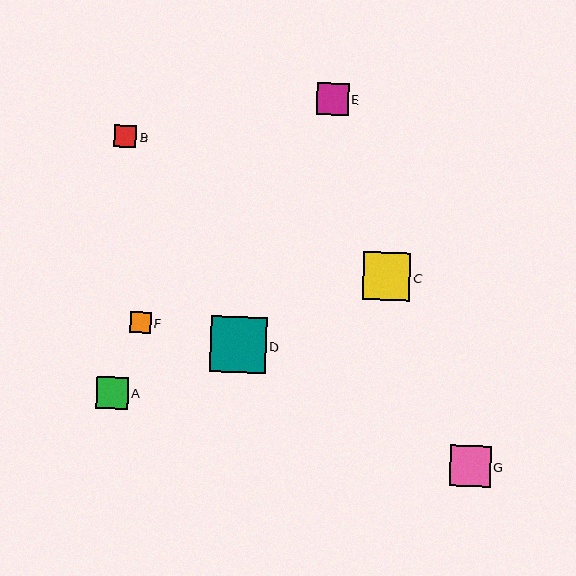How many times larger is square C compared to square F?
Square C is approximately 2.3 times the size of square F.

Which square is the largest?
Square D is the largest with a size of approximately 56 pixels.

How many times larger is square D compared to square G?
Square D is approximately 1.4 times the size of square G.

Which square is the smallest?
Square F is the smallest with a size of approximately 21 pixels.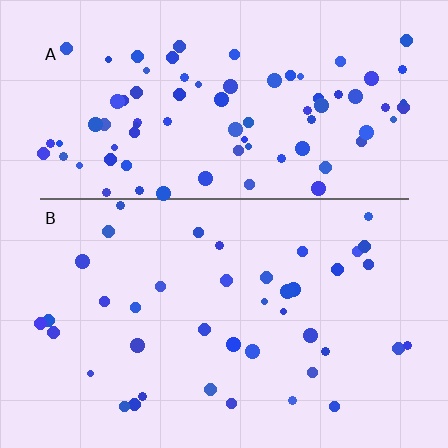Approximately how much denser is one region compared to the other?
Approximately 2.1× — region A over region B.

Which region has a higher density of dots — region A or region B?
A (the top).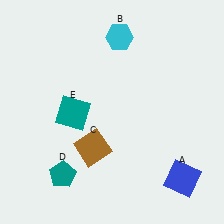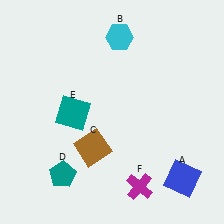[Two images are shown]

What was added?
A magenta cross (F) was added in Image 2.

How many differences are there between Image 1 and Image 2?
There is 1 difference between the two images.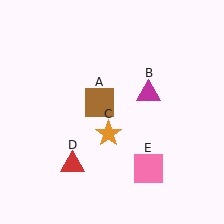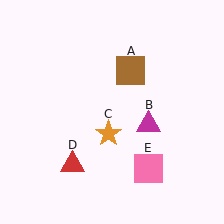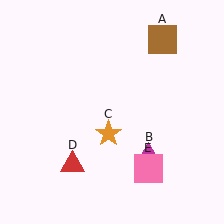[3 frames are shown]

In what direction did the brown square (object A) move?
The brown square (object A) moved up and to the right.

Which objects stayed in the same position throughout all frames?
Orange star (object C) and red triangle (object D) and pink square (object E) remained stationary.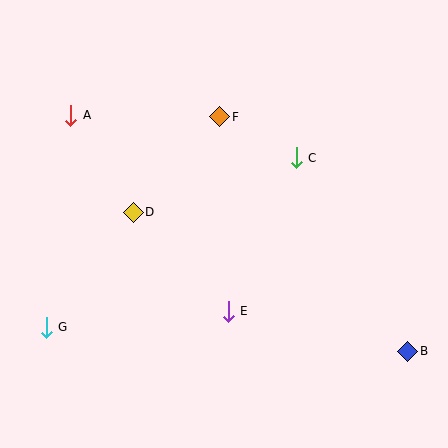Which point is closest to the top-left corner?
Point A is closest to the top-left corner.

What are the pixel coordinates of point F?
Point F is at (220, 117).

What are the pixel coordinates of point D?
Point D is at (133, 212).